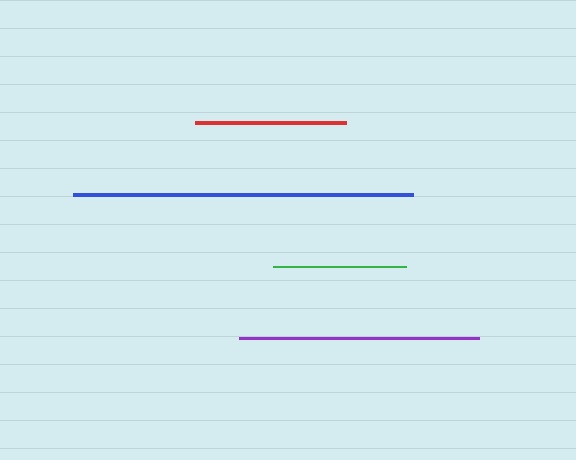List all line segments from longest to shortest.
From longest to shortest: blue, purple, red, green.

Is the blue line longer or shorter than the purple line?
The blue line is longer than the purple line.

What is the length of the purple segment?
The purple segment is approximately 239 pixels long.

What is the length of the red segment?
The red segment is approximately 150 pixels long.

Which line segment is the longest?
The blue line is the longest at approximately 340 pixels.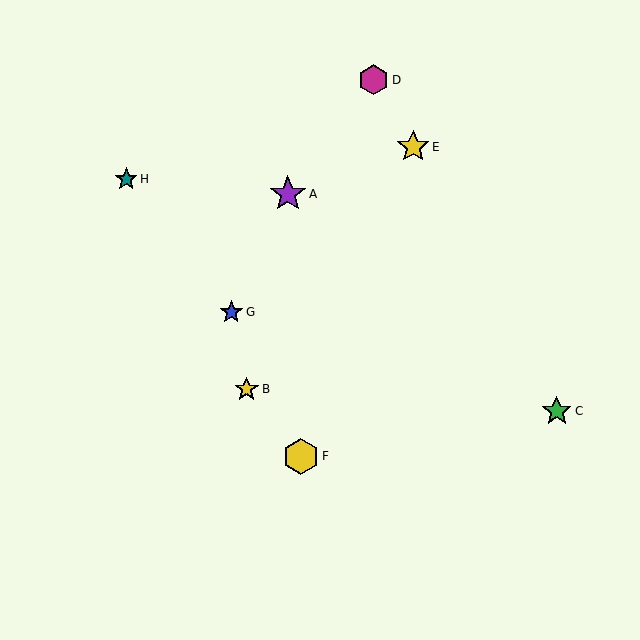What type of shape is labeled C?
Shape C is a green star.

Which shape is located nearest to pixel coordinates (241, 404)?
The yellow star (labeled B) at (247, 389) is nearest to that location.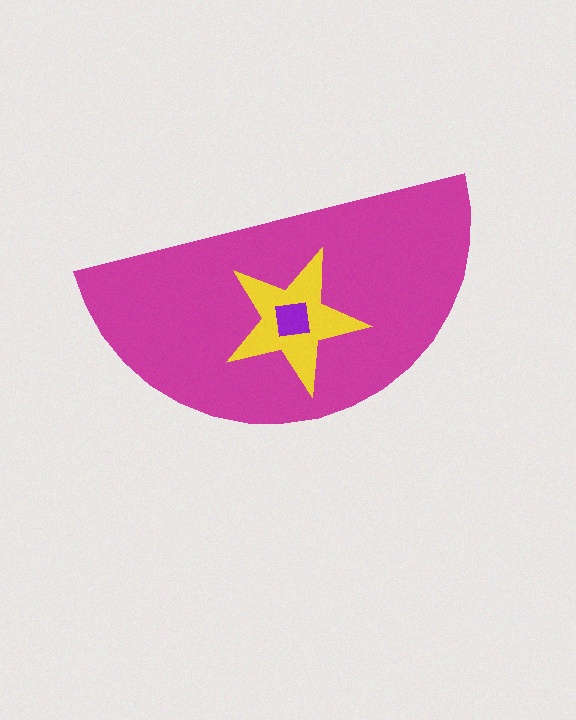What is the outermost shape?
The magenta semicircle.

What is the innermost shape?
The purple square.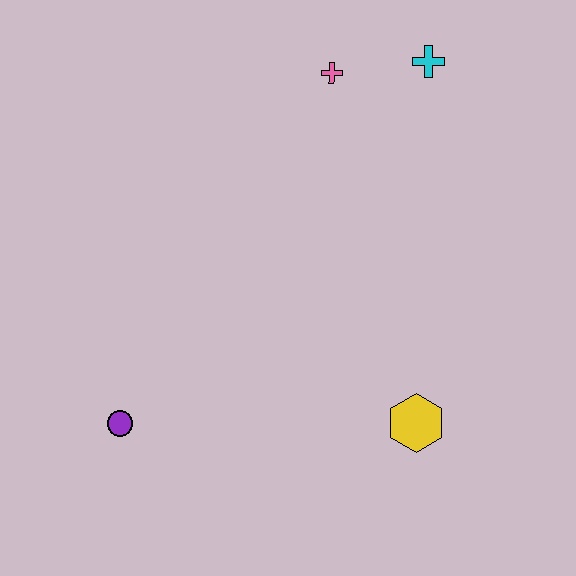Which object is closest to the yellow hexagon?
The purple circle is closest to the yellow hexagon.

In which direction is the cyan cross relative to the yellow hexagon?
The cyan cross is above the yellow hexagon.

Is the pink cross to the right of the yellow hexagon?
No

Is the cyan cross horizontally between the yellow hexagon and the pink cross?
No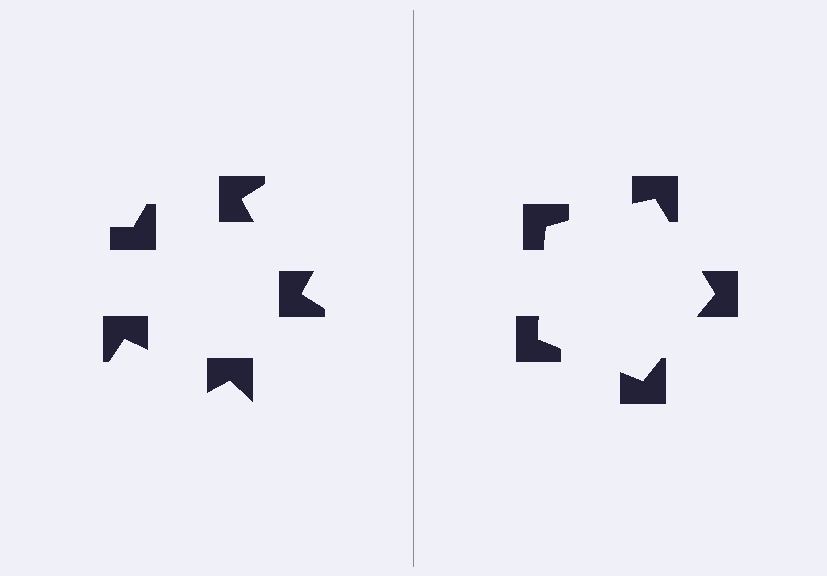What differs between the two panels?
The notched squares are positioned identically on both sides; only the wedge orientations differ. On the right they align to a pentagon; on the left they are misaligned.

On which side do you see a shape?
An illusory pentagon appears on the right side. On the left side the wedge cuts are rotated, so no coherent shape forms.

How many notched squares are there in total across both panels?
10 — 5 on each side.